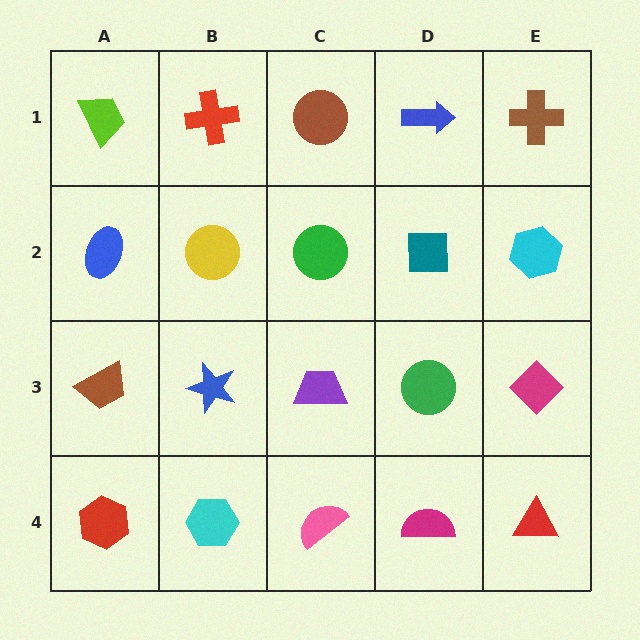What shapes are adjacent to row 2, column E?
A brown cross (row 1, column E), a magenta diamond (row 3, column E), a teal square (row 2, column D).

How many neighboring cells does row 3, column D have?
4.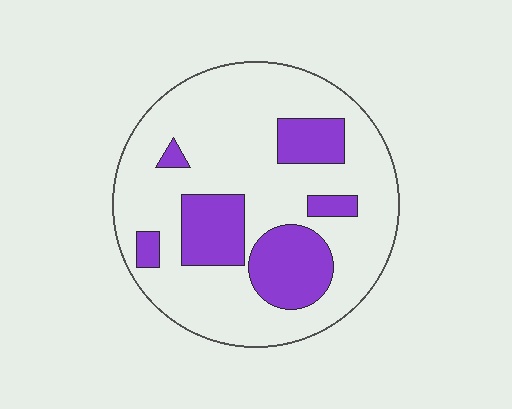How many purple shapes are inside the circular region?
6.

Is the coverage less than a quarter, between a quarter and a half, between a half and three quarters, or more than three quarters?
Less than a quarter.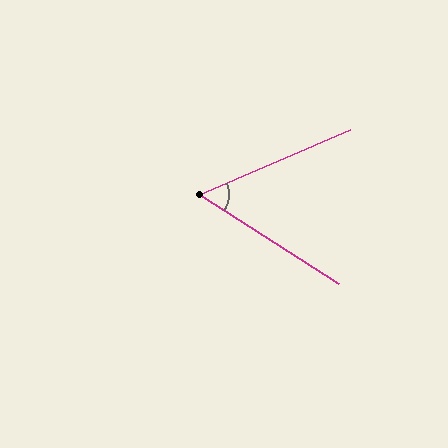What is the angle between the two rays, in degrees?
Approximately 56 degrees.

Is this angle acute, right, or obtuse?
It is acute.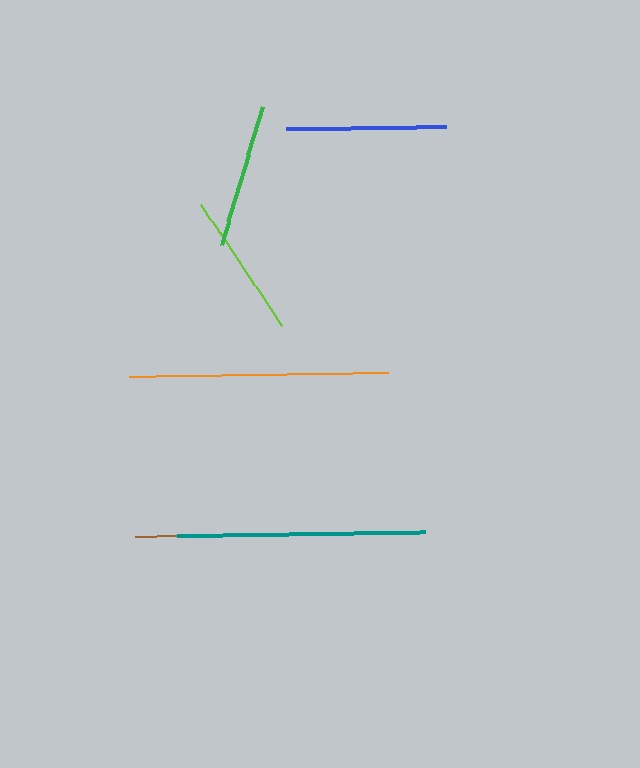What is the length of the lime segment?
The lime segment is approximately 146 pixels long.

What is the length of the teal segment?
The teal segment is approximately 248 pixels long.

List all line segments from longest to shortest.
From longest to shortest: orange, teal, brown, blue, lime, green.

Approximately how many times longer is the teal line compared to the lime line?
The teal line is approximately 1.7 times the length of the lime line.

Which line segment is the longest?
The orange line is the longest at approximately 259 pixels.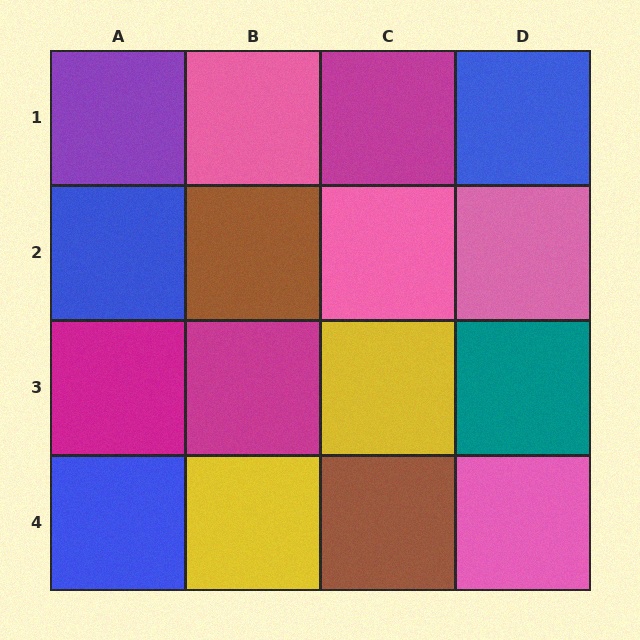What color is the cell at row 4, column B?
Yellow.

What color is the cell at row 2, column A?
Blue.